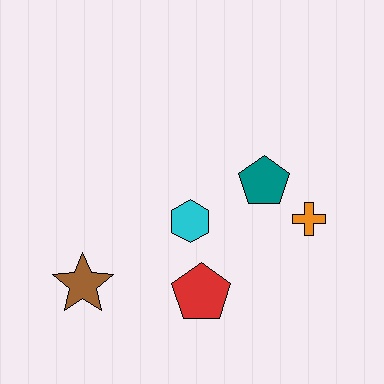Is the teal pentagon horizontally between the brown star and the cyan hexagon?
No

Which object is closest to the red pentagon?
The cyan hexagon is closest to the red pentagon.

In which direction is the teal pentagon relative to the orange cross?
The teal pentagon is to the left of the orange cross.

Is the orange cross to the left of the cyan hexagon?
No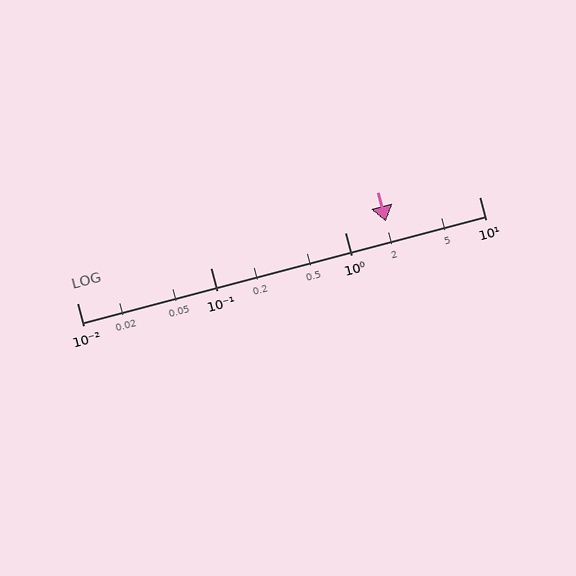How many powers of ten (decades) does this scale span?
The scale spans 3 decades, from 0.01 to 10.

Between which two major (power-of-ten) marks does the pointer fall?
The pointer is between 1 and 10.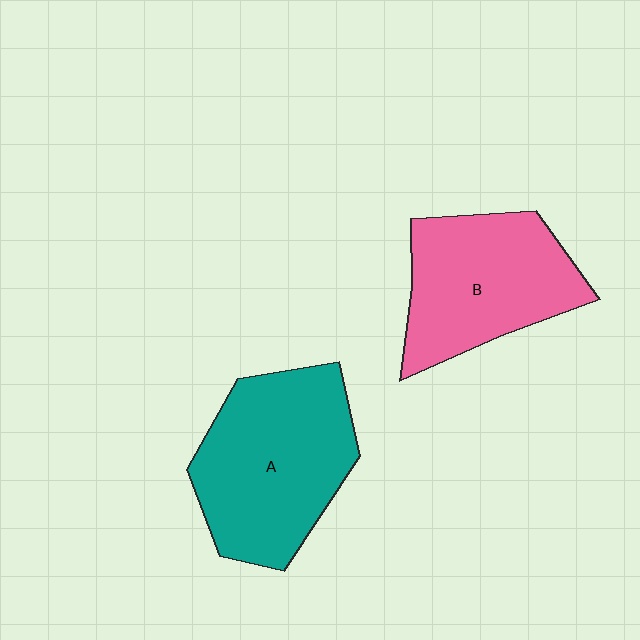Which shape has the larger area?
Shape A (teal).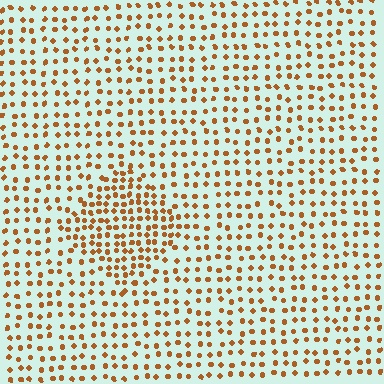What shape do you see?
I see a diamond.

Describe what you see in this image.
The image contains small brown elements arranged at two different densities. A diamond-shaped region is visible where the elements are more densely packed than the surrounding area.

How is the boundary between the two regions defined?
The boundary is defined by a change in element density (approximately 1.8x ratio). All elements are the same color, size, and shape.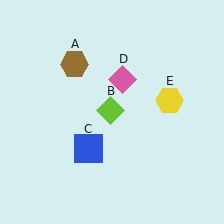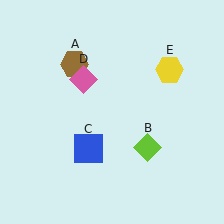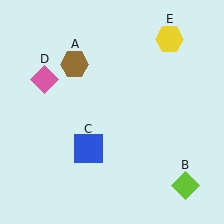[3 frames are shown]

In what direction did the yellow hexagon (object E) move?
The yellow hexagon (object E) moved up.